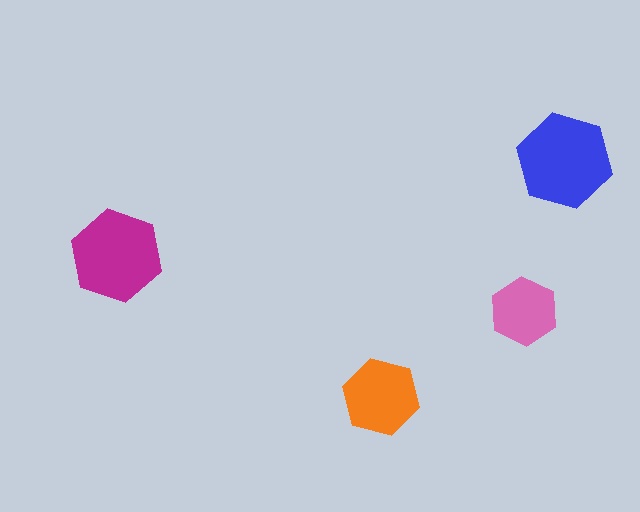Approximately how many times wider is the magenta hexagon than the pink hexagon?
About 1.5 times wider.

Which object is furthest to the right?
The blue hexagon is rightmost.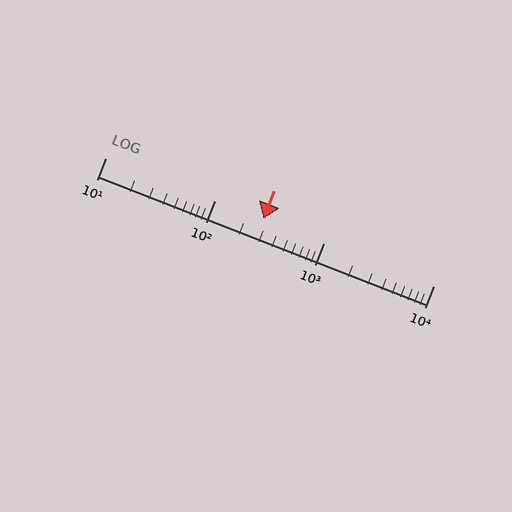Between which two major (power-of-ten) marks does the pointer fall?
The pointer is between 100 and 1000.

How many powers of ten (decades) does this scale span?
The scale spans 3 decades, from 10 to 10000.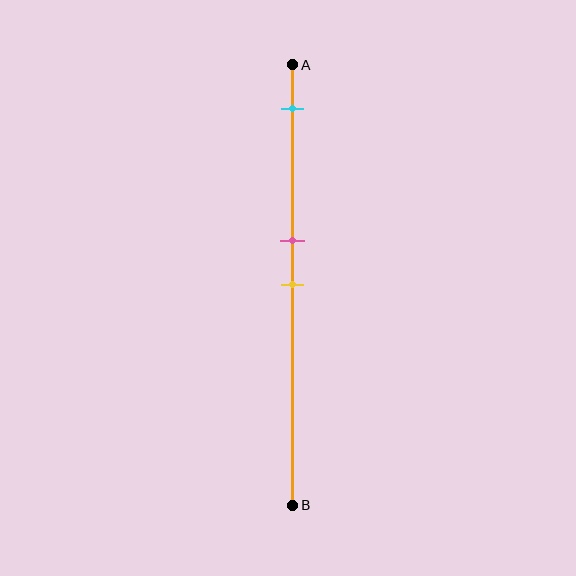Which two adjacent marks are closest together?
The pink and yellow marks are the closest adjacent pair.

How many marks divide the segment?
There are 3 marks dividing the segment.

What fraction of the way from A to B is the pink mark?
The pink mark is approximately 40% (0.4) of the way from A to B.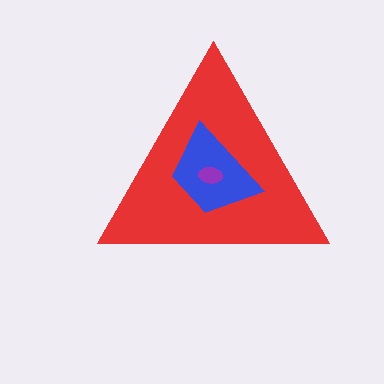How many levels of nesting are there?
3.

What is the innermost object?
The purple ellipse.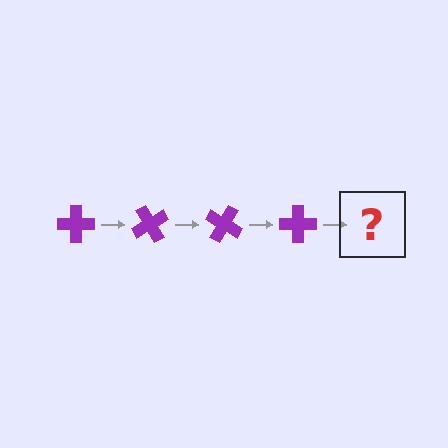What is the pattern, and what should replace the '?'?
The pattern is that the cross rotates 60 degrees each step. The '?' should be a purple cross rotated 240 degrees.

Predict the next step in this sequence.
The next step is a purple cross rotated 240 degrees.